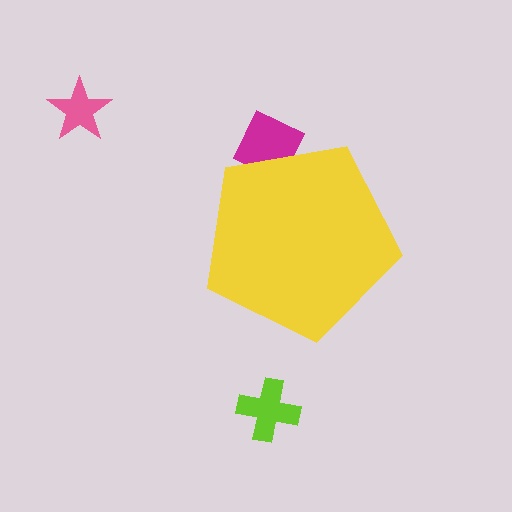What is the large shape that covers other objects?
A yellow pentagon.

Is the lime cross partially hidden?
No, the lime cross is fully visible.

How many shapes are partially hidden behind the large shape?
1 shape is partially hidden.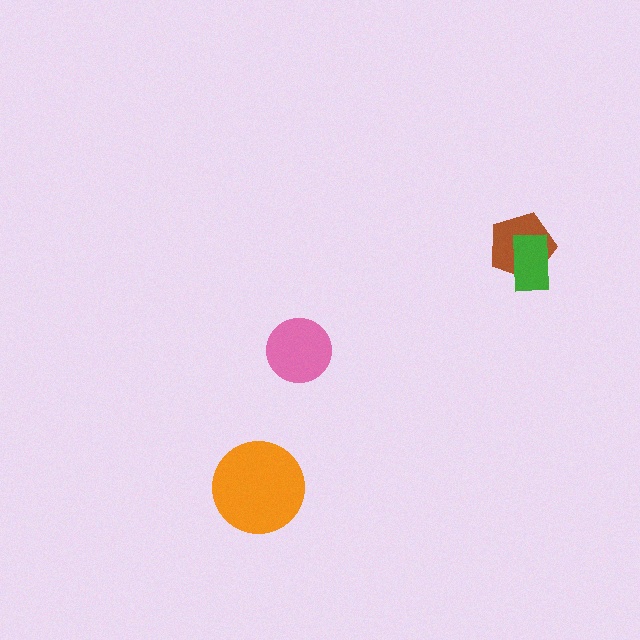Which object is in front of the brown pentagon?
The green rectangle is in front of the brown pentagon.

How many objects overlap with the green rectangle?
1 object overlaps with the green rectangle.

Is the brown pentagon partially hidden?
Yes, it is partially covered by another shape.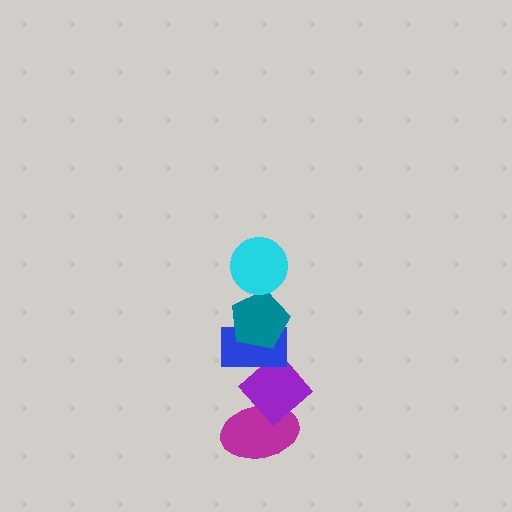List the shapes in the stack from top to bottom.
From top to bottom: the cyan circle, the teal pentagon, the blue rectangle, the purple diamond, the magenta ellipse.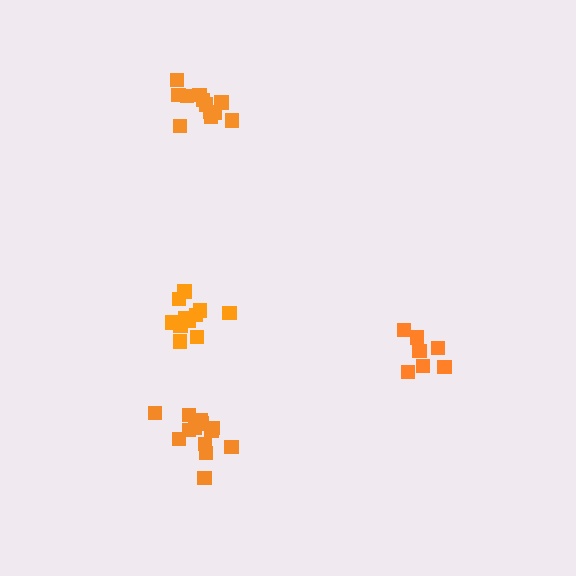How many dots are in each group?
Group 1: 7 dots, Group 2: 12 dots, Group 3: 12 dots, Group 4: 13 dots (44 total).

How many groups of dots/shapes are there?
There are 4 groups.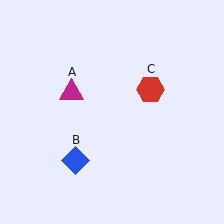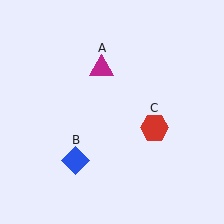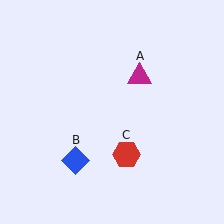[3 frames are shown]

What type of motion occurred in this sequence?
The magenta triangle (object A), red hexagon (object C) rotated clockwise around the center of the scene.